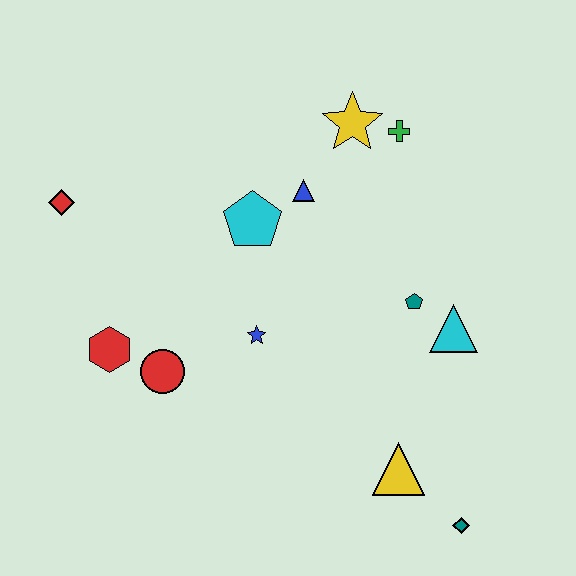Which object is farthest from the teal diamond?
The red diamond is farthest from the teal diamond.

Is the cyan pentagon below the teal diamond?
No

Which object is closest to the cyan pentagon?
The blue triangle is closest to the cyan pentagon.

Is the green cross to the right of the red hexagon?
Yes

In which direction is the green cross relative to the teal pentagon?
The green cross is above the teal pentagon.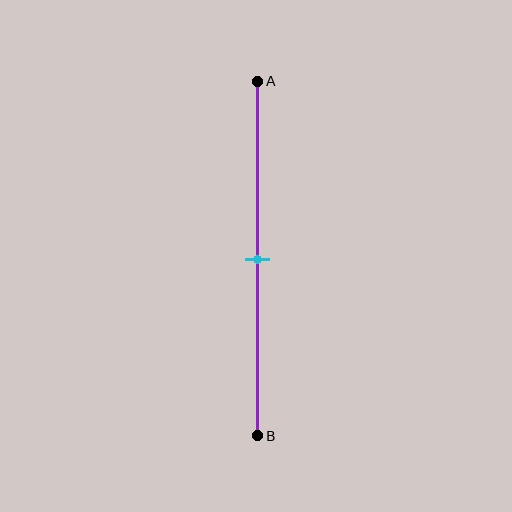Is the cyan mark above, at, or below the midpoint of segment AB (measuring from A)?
The cyan mark is approximately at the midpoint of segment AB.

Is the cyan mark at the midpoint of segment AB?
Yes, the mark is approximately at the midpoint.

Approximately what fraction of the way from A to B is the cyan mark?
The cyan mark is approximately 50% of the way from A to B.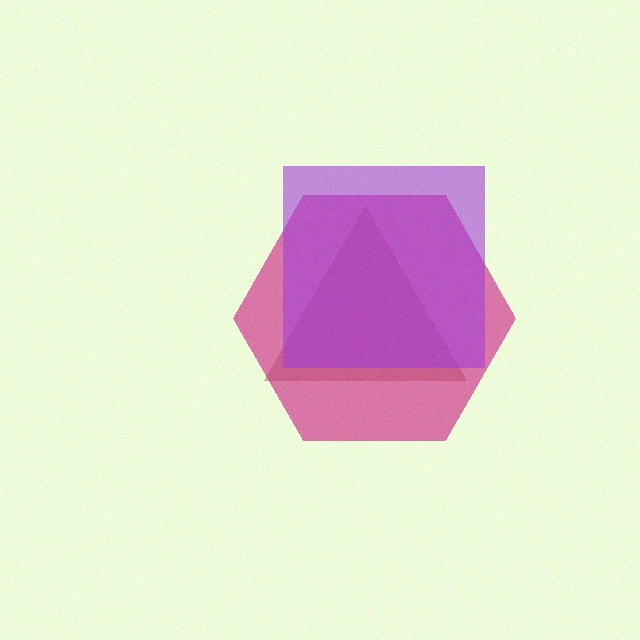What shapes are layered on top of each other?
The layered shapes are: a brown triangle, a magenta hexagon, a purple square.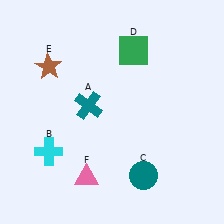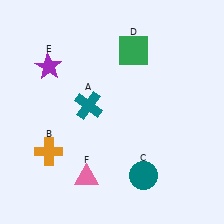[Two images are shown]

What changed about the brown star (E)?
In Image 1, E is brown. In Image 2, it changed to purple.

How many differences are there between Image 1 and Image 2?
There are 2 differences between the two images.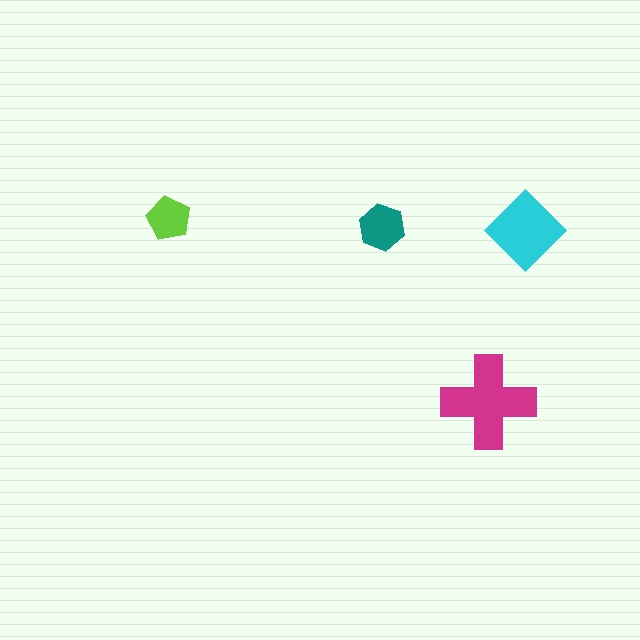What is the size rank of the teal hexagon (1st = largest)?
3rd.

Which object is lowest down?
The magenta cross is bottommost.